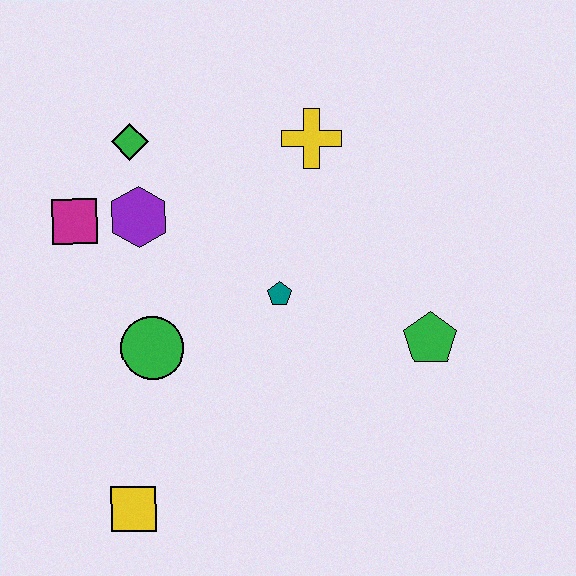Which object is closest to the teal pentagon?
The green circle is closest to the teal pentagon.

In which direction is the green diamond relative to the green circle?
The green diamond is above the green circle.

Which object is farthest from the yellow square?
The yellow cross is farthest from the yellow square.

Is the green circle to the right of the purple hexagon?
Yes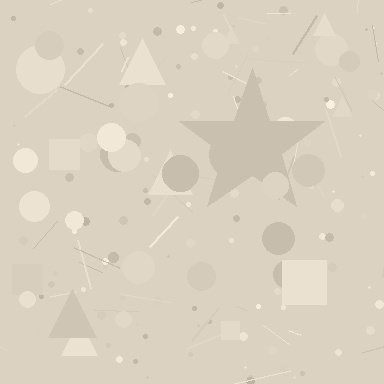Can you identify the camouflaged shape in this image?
The camouflaged shape is a star.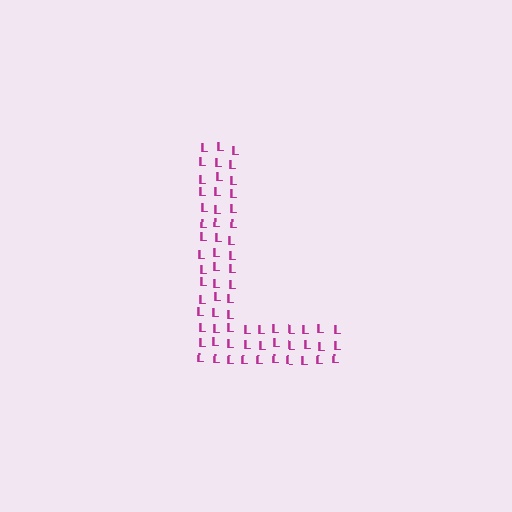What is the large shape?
The large shape is the letter L.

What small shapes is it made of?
It is made of small letter L's.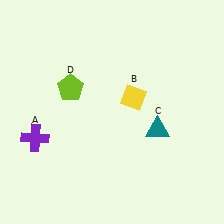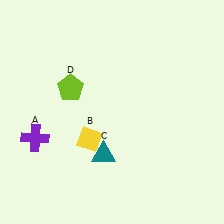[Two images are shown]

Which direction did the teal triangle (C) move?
The teal triangle (C) moved left.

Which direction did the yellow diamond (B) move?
The yellow diamond (B) moved left.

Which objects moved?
The objects that moved are: the yellow diamond (B), the teal triangle (C).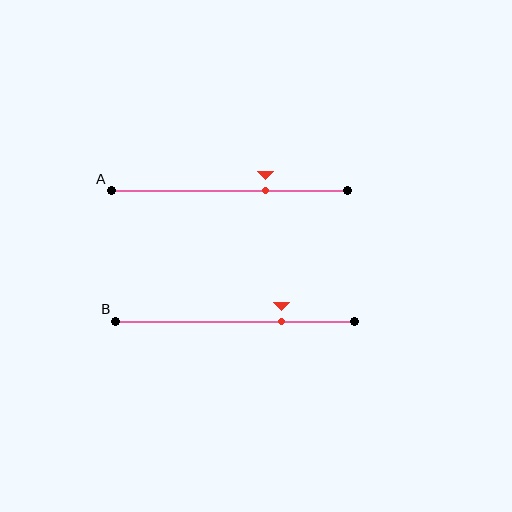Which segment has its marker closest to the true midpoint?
Segment A has its marker closest to the true midpoint.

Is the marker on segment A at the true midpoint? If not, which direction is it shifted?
No, the marker on segment A is shifted to the right by about 15% of the segment length.